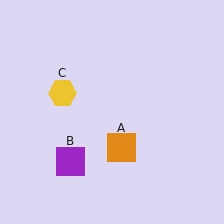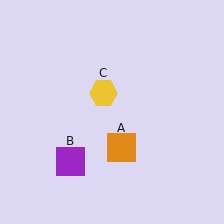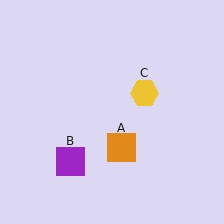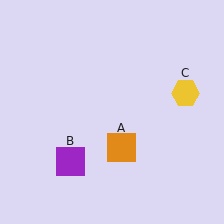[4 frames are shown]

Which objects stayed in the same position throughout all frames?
Orange square (object A) and purple square (object B) remained stationary.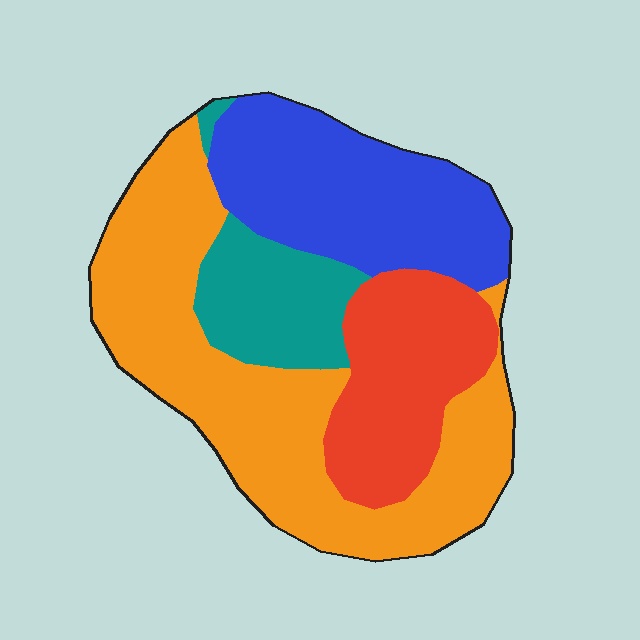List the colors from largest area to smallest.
From largest to smallest: orange, blue, red, teal.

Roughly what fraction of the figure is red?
Red covers about 20% of the figure.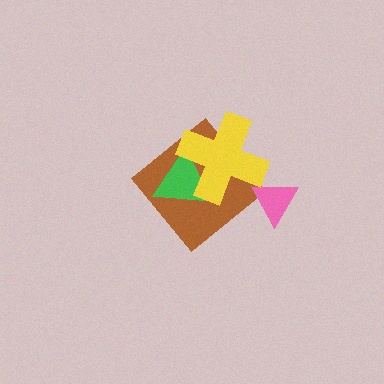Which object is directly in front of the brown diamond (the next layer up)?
The green triangle is directly in front of the brown diamond.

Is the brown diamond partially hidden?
Yes, it is partially covered by another shape.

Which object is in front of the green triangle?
The yellow cross is in front of the green triangle.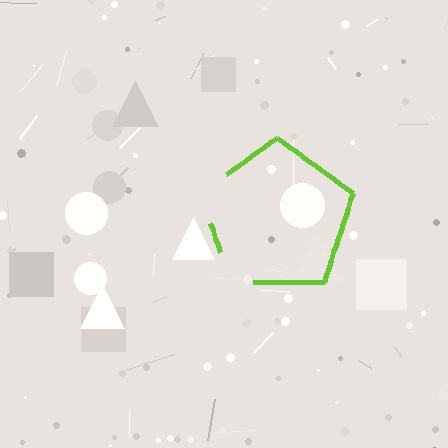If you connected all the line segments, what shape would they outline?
They would outline a pentagon.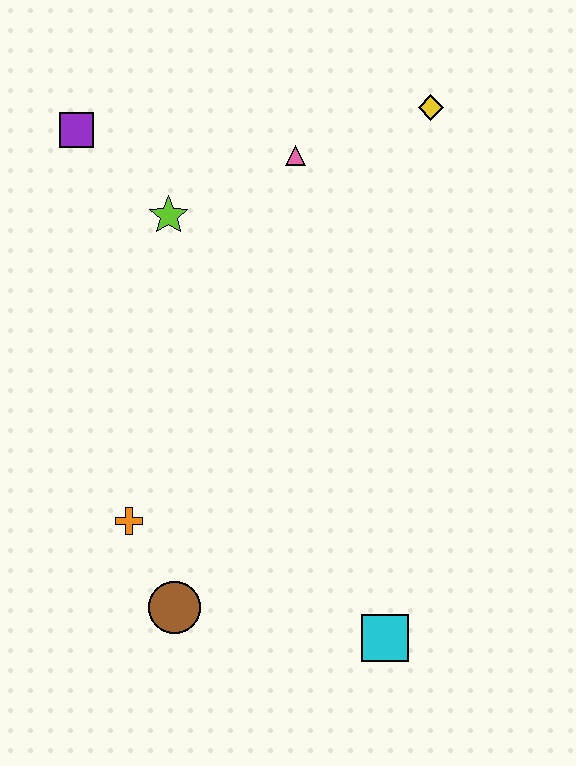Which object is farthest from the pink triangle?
The cyan square is farthest from the pink triangle.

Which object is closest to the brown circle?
The orange cross is closest to the brown circle.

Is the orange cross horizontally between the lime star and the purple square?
Yes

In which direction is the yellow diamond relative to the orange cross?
The yellow diamond is above the orange cross.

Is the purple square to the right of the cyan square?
No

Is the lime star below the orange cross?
No